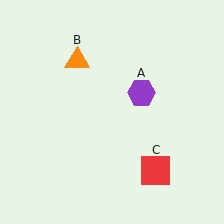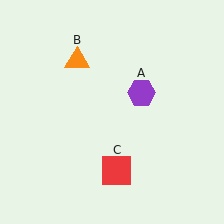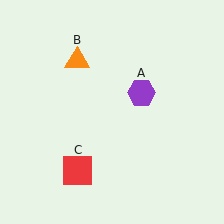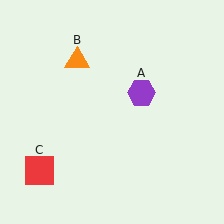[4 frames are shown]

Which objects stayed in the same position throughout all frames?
Purple hexagon (object A) and orange triangle (object B) remained stationary.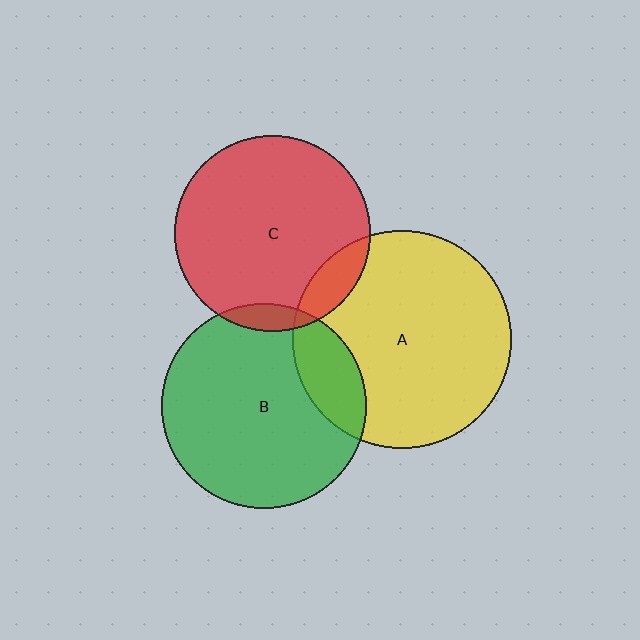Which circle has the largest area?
Circle A (yellow).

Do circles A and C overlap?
Yes.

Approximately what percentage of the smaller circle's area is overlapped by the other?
Approximately 10%.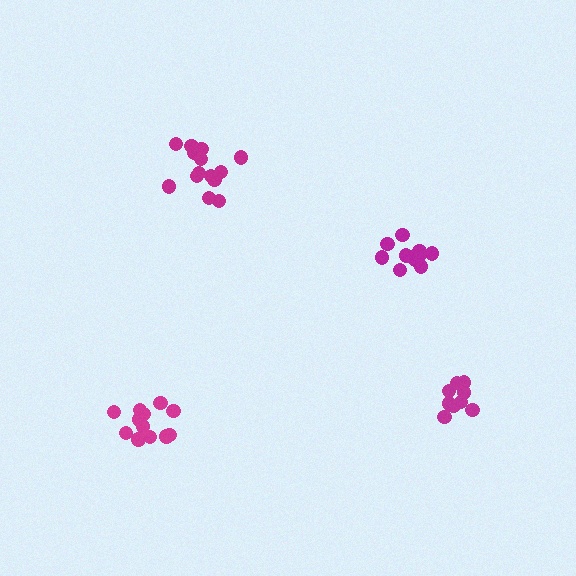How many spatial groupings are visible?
There are 4 spatial groupings.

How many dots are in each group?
Group 1: 14 dots, Group 2: 11 dots, Group 3: 9 dots, Group 4: 12 dots (46 total).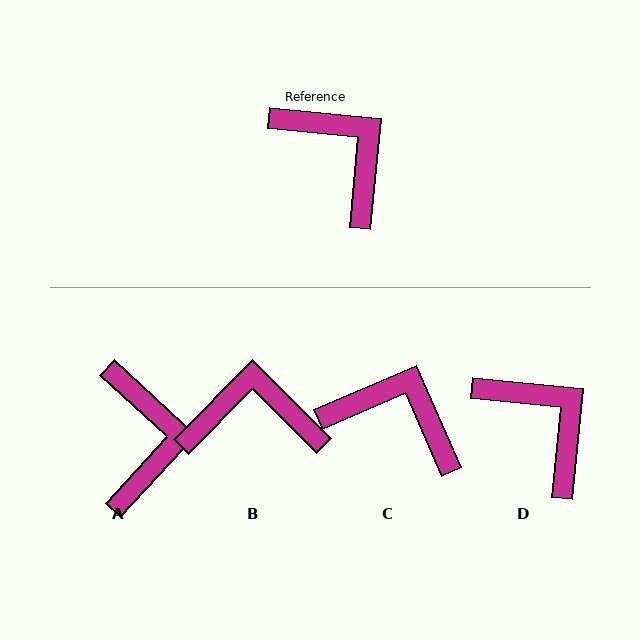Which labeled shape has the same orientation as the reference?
D.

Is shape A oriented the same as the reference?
No, it is off by about 37 degrees.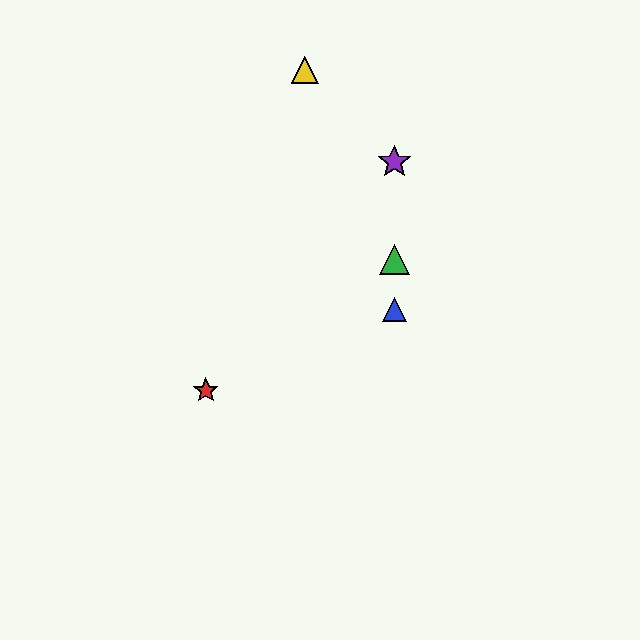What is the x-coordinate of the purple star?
The purple star is at x≈394.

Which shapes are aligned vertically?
The blue triangle, the green triangle, the purple star are aligned vertically.